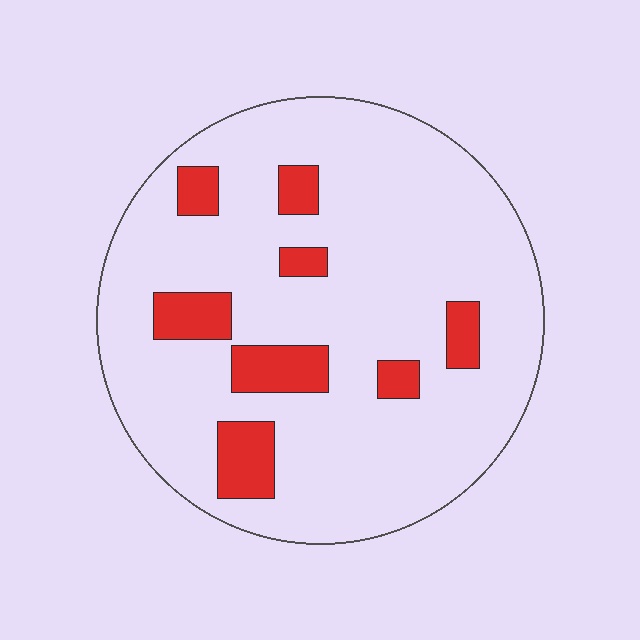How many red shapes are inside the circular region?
8.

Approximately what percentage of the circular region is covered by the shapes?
Approximately 15%.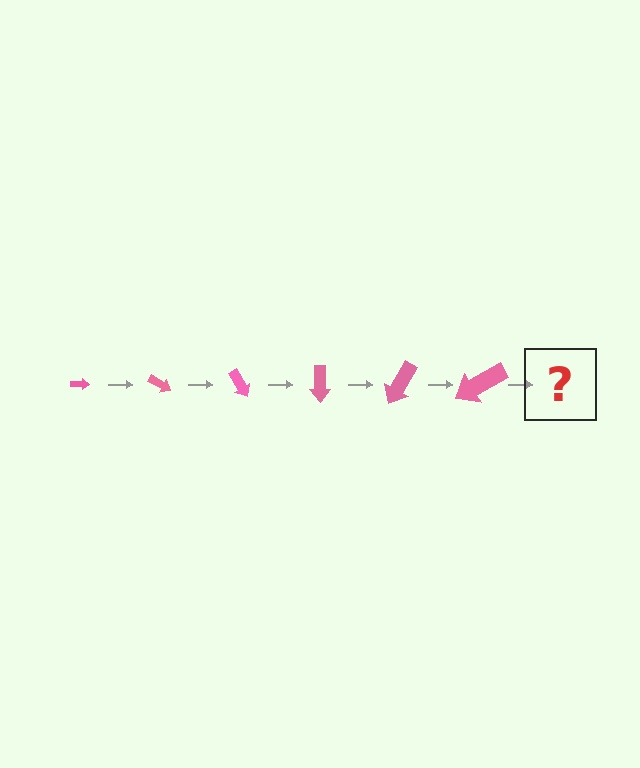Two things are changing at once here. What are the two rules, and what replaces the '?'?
The two rules are that the arrow grows larger each step and it rotates 30 degrees each step. The '?' should be an arrow, larger than the previous one and rotated 180 degrees from the start.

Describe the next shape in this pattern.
It should be an arrow, larger than the previous one and rotated 180 degrees from the start.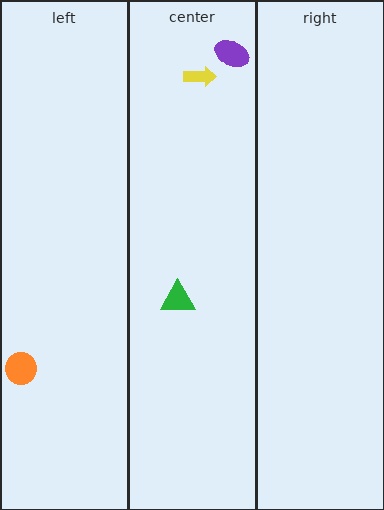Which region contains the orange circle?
The left region.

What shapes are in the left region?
The orange circle.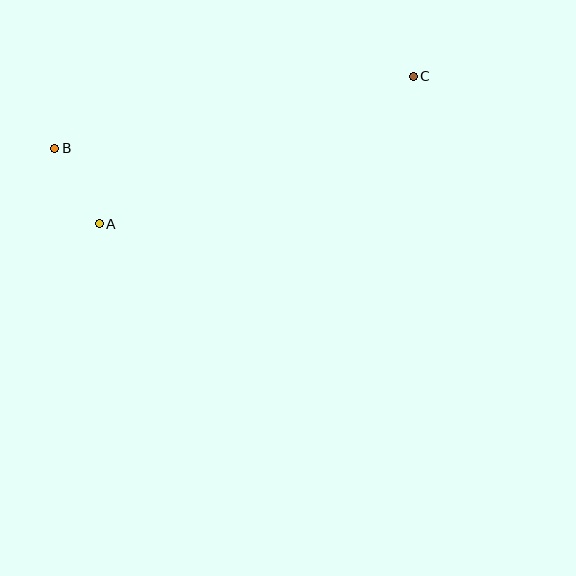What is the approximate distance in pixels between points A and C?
The distance between A and C is approximately 347 pixels.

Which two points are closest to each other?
Points A and B are closest to each other.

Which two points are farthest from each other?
Points B and C are farthest from each other.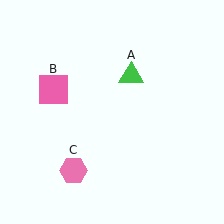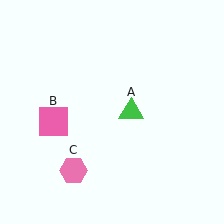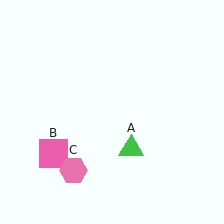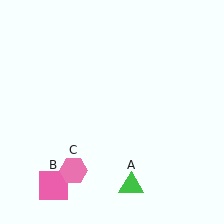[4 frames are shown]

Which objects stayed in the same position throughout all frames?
Pink hexagon (object C) remained stationary.